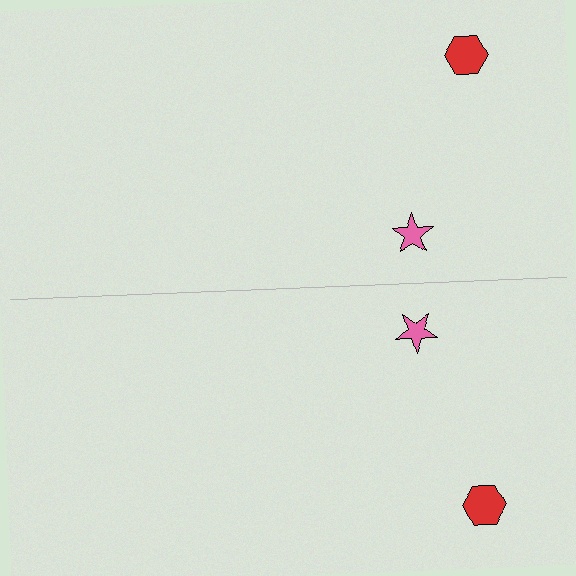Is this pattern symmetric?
Yes, this pattern has bilateral (reflection) symmetry.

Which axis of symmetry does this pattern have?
The pattern has a horizontal axis of symmetry running through the center of the image.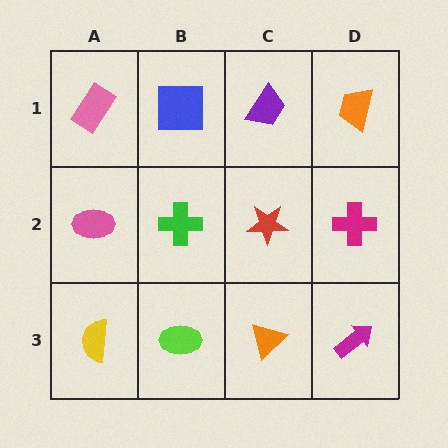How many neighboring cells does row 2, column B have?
4.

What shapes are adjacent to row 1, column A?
A pink ellipse (row 2, column A), a blue square (row 1, column B).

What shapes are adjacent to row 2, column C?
A purple trapezoid (row 1, column C), an orange triangle (row 3, column C), a green cross (row 2, column B), a magenta cross (row 2, column D).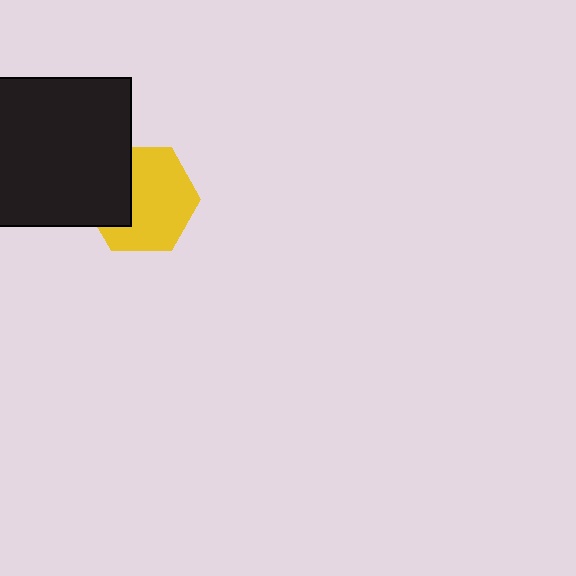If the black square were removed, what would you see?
You would see the complete yellow hexagon.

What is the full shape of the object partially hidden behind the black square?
The partially hidden object is a yellow hexagon.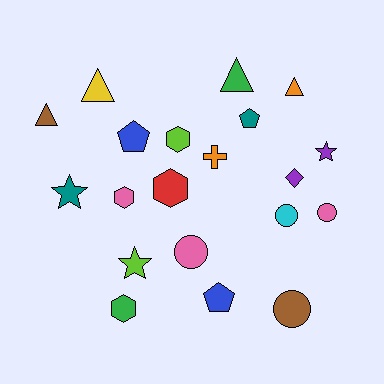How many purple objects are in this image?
There are 2 purple objects.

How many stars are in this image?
There are 3 stars.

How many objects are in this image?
There are 20 objects.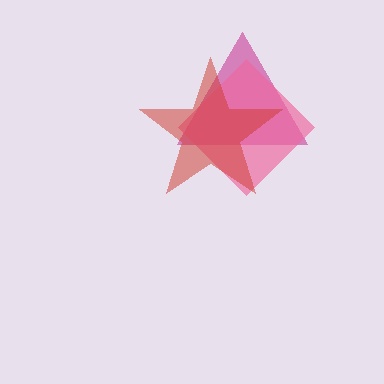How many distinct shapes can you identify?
There are 3 distinct shapes: a magenta triangle, a pink diamond, a red star.